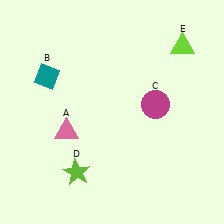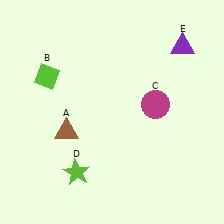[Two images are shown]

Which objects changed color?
A changed from pink to brown. B changed from teal to lime. E changed from lime to purple.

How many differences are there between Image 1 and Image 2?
There are 3 differences between the two images.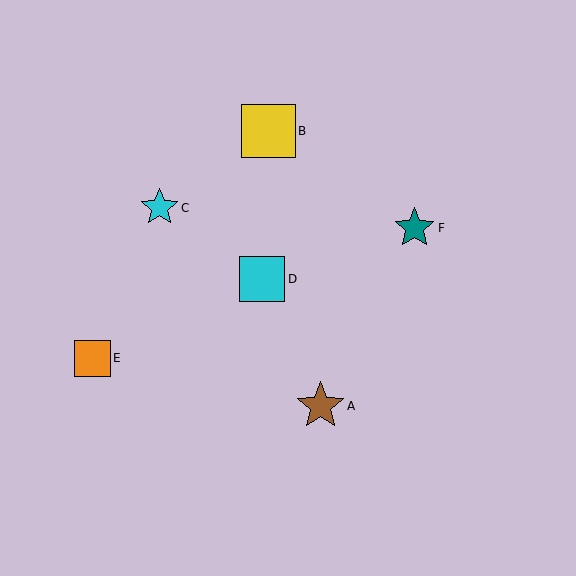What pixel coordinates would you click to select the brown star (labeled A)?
Click at (320, 406) to select the brown star A.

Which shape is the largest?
The yellow square (labeled B) is the largest.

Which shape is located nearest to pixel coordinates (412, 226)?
The teal star (labeled F) at (414, 228) is nearest to that location.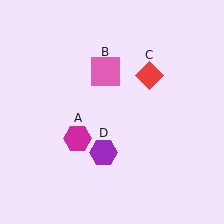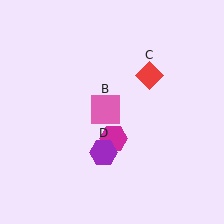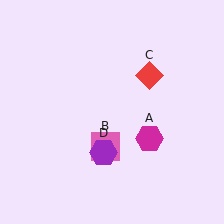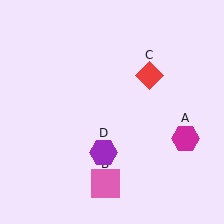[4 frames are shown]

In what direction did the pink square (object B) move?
The pink square (object B) moved down.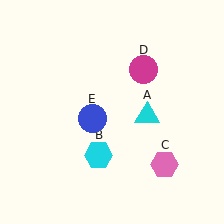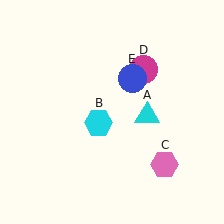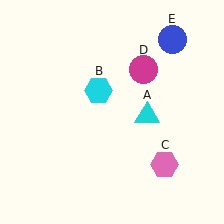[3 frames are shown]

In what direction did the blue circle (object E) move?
The blue circle (object E) moved up and to the right.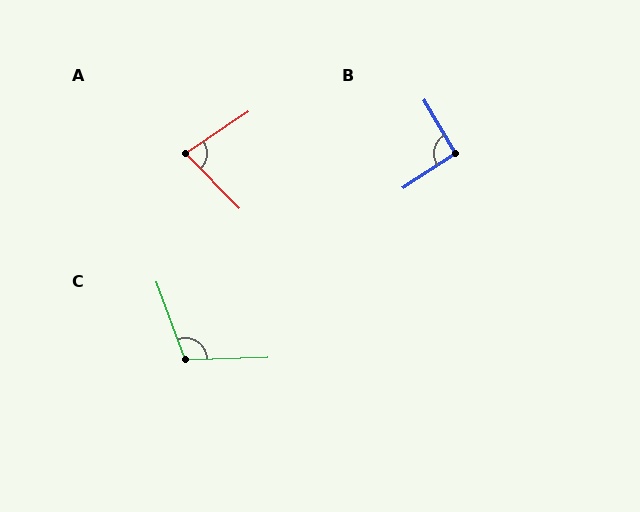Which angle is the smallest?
A, at approximately 79 degrees.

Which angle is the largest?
C, at approximately 109 degrees.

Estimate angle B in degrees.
Approximately 93 degrees.